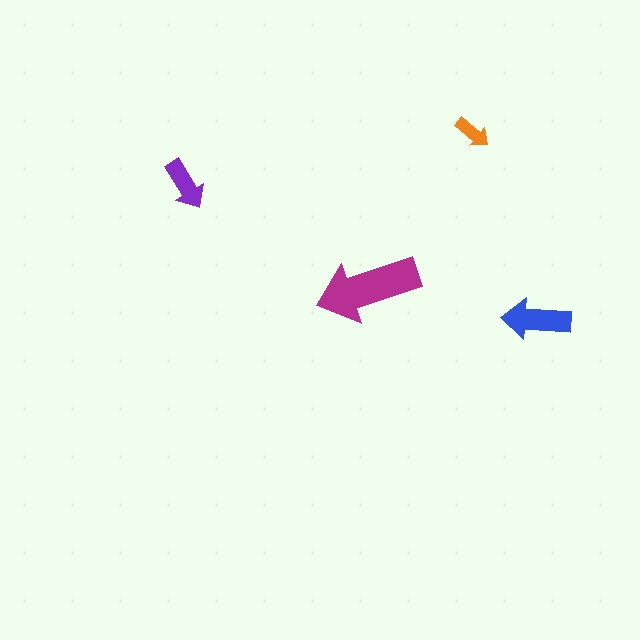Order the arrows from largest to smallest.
the magenta one, the blue one, the purple one, the orange one.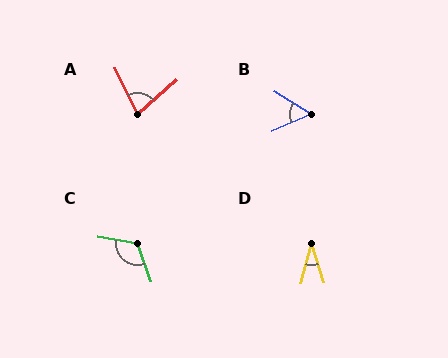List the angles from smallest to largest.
D (33°), B (55°), A (74°), C (120°).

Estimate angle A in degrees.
Approximately 74 degrees.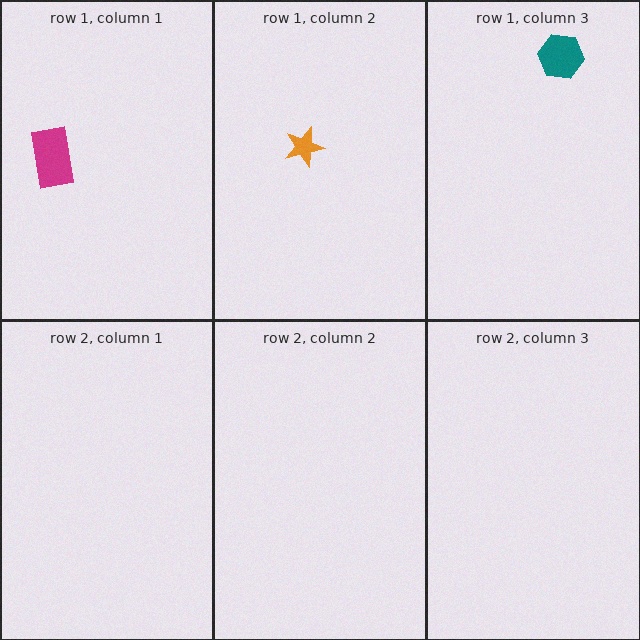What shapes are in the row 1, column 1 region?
The magenta rectangle.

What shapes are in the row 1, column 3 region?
The teal hexagon.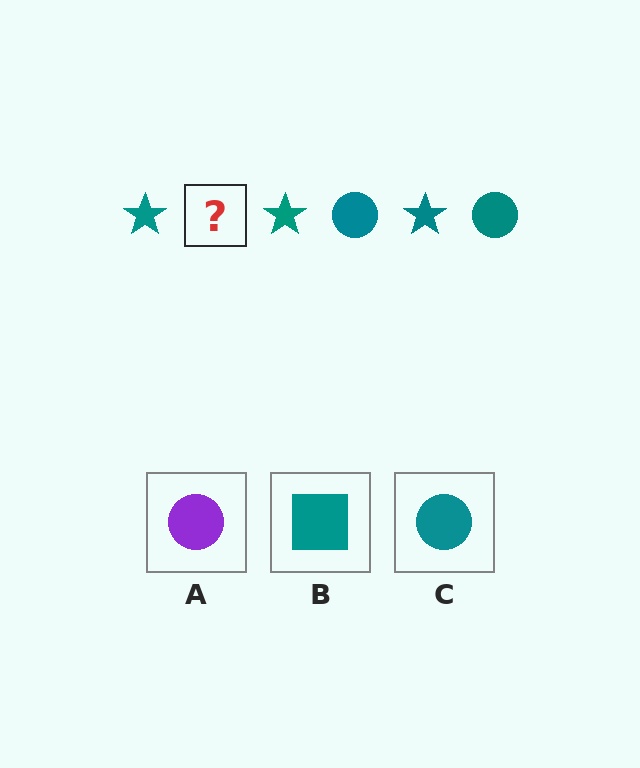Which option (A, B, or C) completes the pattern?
C.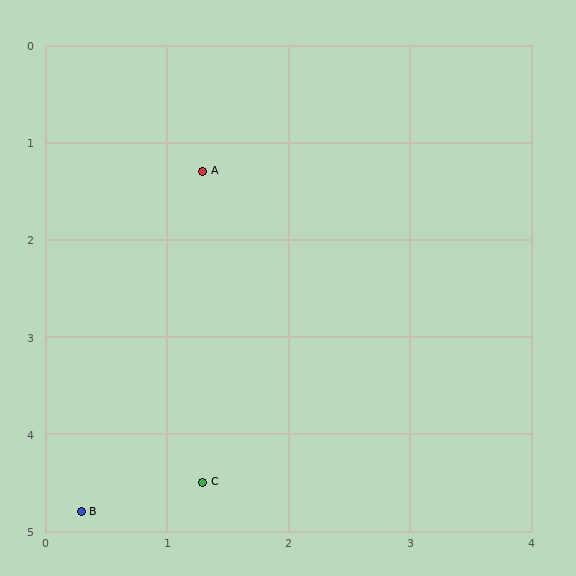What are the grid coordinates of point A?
Point A is at approximately (1.3, 1.3).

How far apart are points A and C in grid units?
Points A and C are about 3.2 grid units apart.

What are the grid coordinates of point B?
Point B is at approximately (0.3, 4.8).